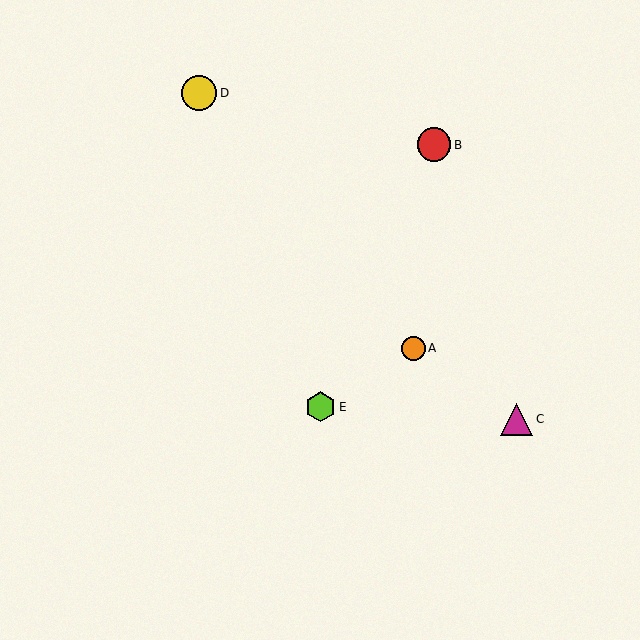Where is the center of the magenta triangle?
The center of the magenta triangle is at (517, 419).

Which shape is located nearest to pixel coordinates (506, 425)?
The magenta triangle (labeled C) at (517, 419) is nearest to that location.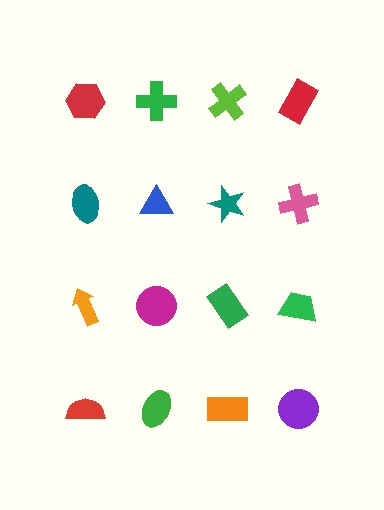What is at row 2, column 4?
A pink cross.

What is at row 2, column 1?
A teal ellipse.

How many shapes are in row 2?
4 shapes.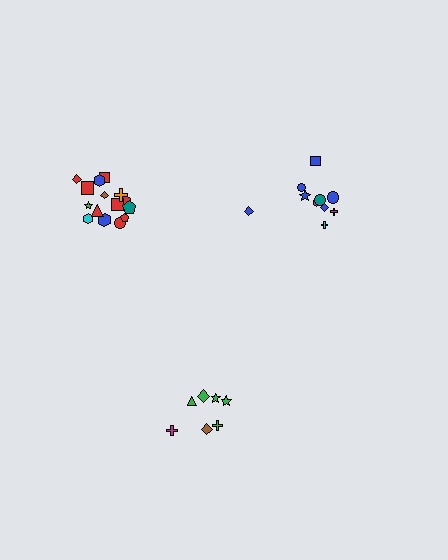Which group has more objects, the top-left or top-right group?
The top-left group.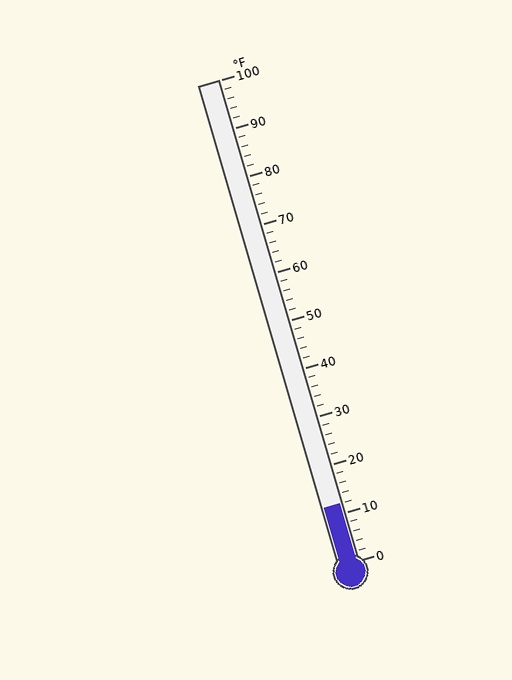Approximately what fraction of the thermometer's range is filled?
The thermometer is filled to approximately 10% of its range.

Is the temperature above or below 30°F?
The temperature is below 30°F.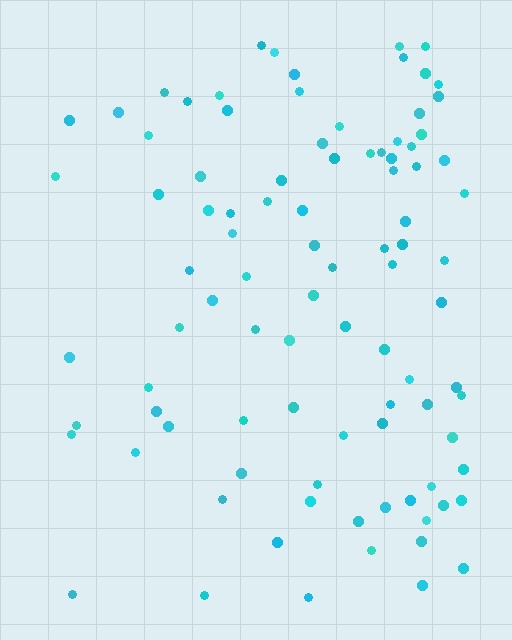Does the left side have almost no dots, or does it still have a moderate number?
Still a moderate number, just noticeably fewer than the right.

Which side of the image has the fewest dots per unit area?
The left.